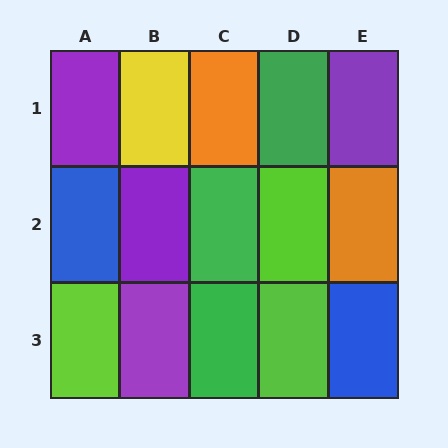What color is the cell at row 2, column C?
Green.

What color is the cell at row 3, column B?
Purple.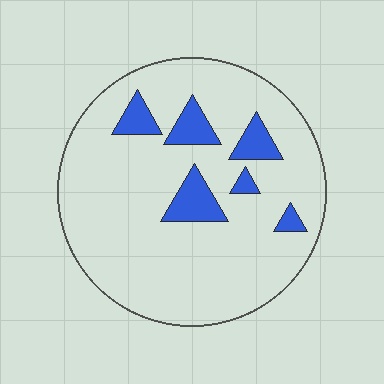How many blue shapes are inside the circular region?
6.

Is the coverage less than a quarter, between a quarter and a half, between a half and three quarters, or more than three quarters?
Less than a quarter.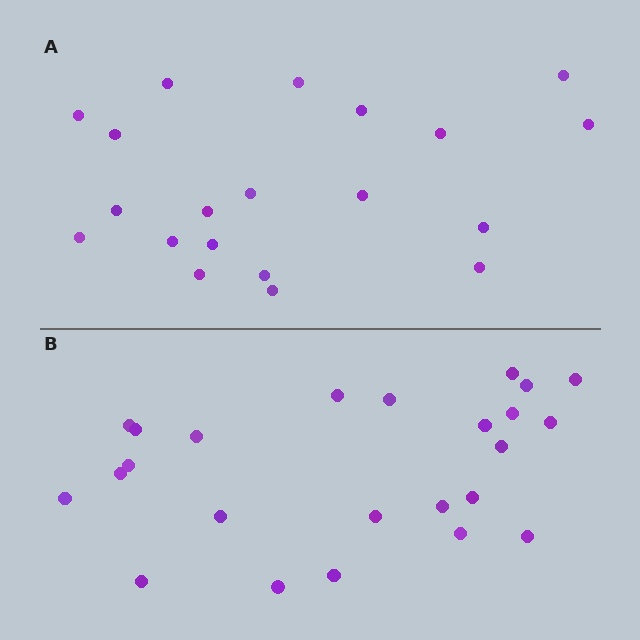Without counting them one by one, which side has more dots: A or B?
Region B (the bottom region) has more dots.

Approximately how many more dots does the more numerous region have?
Region B has about 4 more dots than region A.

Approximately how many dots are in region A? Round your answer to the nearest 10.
About 20 dots.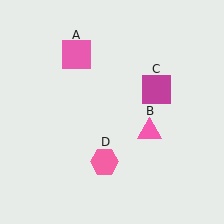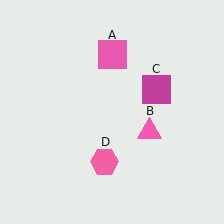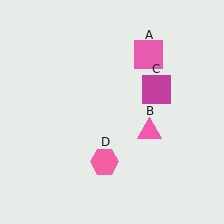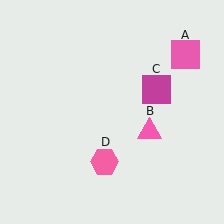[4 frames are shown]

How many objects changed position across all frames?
1 object changed position: pink square (object A).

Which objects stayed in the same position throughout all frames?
Pink triangle (object B) and magenta square (object C) and pink hexagon (object D) remained stationary.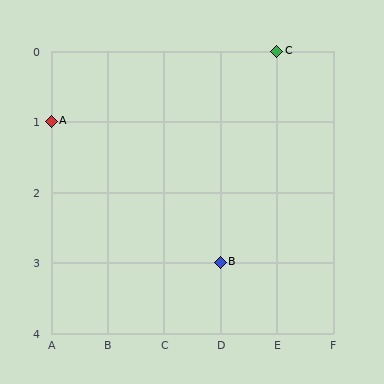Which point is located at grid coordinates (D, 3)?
Point B is at (D, 3).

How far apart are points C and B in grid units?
Points C and B are 1 column and 3 rows apart (about 3.2 grid units diagonally).